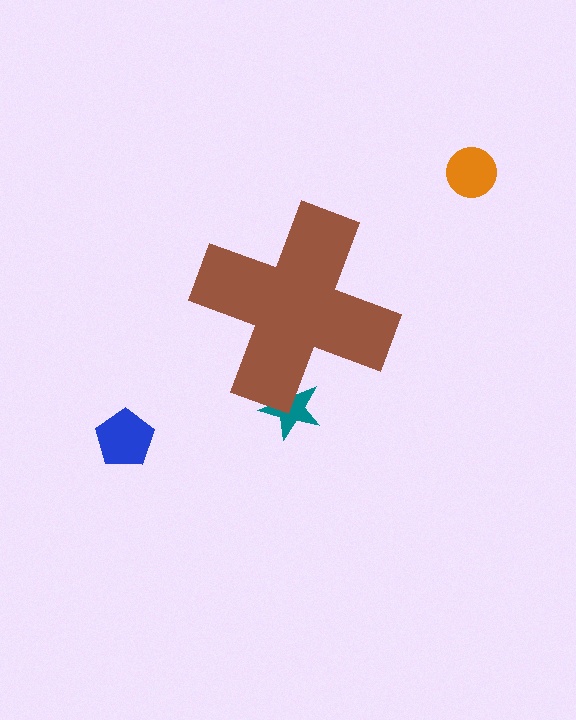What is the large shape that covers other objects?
A brown cross.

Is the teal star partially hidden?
Yes, the teal star is partially hidden behind the brown cross.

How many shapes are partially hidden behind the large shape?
1 shape is partially hidden.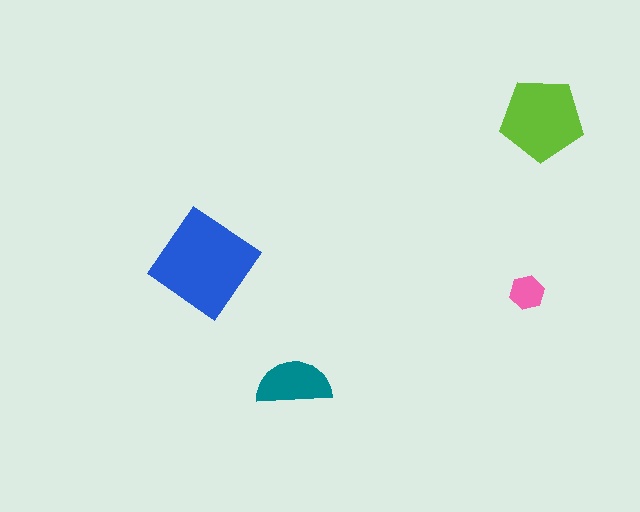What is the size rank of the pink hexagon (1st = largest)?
4th.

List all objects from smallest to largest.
The pink hexagon, the teal semicircle, the lime pentagon, the blue diamond.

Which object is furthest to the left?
The blue diamond is leftmost.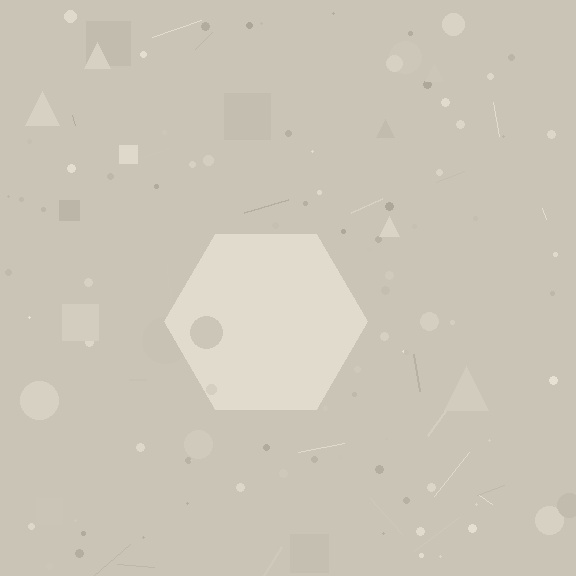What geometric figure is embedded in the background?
A hexagon is embedded in the background.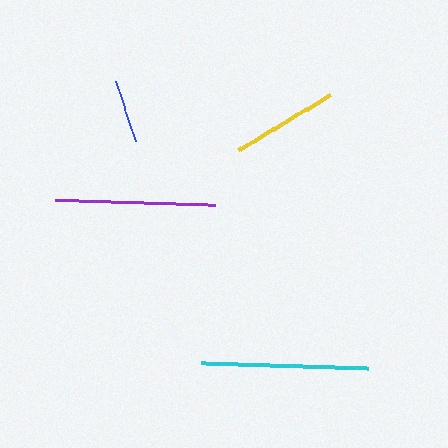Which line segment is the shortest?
The blue line is the shortest at approximately 64 pixels.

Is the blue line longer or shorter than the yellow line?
The yellow line is longer than the blue line.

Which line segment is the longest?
The cyan line is the longest at approximately 167 pixels.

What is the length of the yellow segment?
The yellow segment is approximately 108 pixels long.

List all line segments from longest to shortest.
From longest to shortest: cyan, purple, yellow, blue.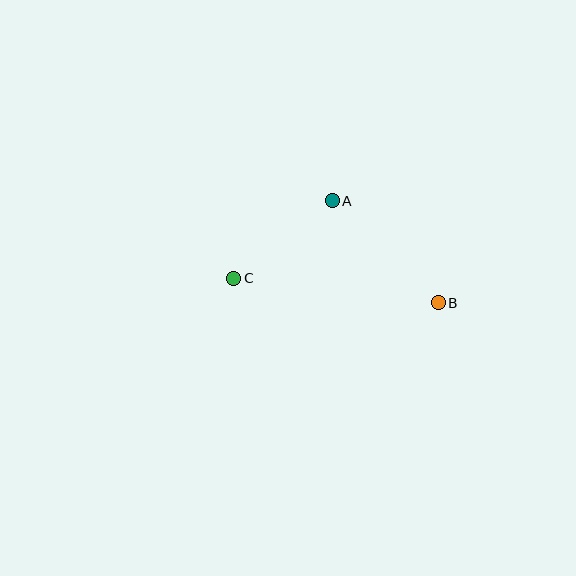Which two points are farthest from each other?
Points B and C are farthest from each other.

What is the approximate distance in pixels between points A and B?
The distance between A and B is approximately 147 pixels.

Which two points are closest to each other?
Points A and C are closest to each other.